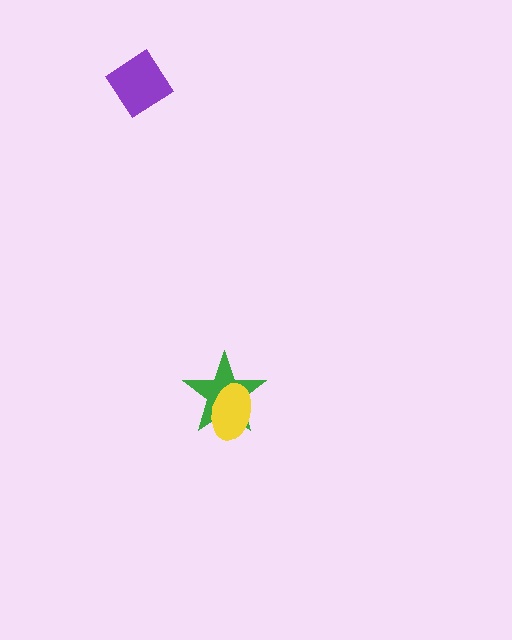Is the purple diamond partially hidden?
No, no other shape covers it.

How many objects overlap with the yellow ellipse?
1 object overlaps with the yellow ellipse.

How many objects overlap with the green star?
1 object overlaps with the green star.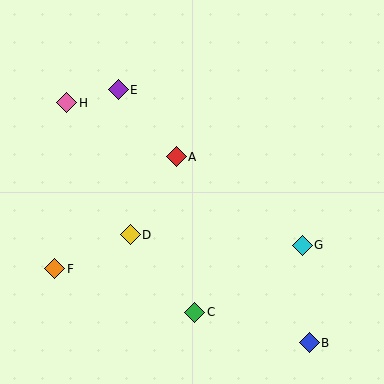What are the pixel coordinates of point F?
Point F is at (55, 269).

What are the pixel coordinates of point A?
Point A is at (176, 157).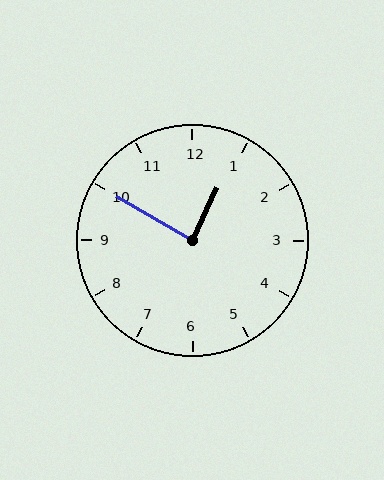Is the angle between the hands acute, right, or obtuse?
It is right.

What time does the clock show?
12:50.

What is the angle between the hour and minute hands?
Approximately 85 degrees.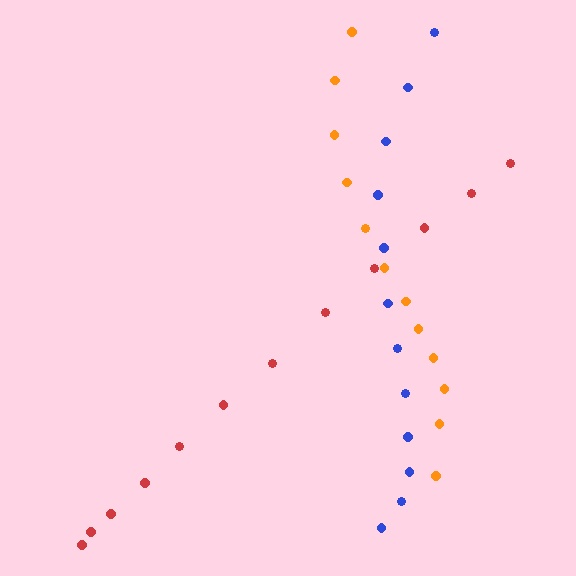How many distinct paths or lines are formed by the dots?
There are 3 distinct paths.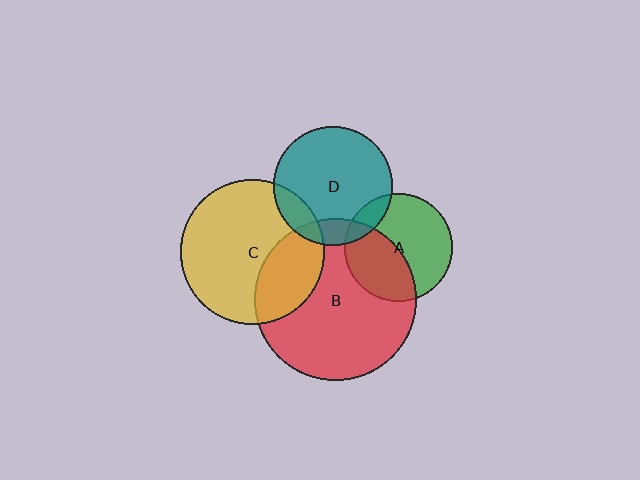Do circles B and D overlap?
Yes.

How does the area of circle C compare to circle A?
Approximately 1.8 times.